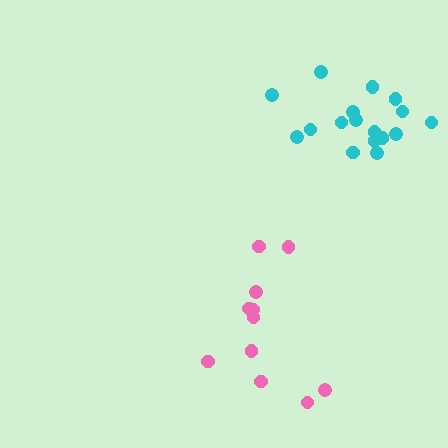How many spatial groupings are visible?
There are 2 spatial groupings.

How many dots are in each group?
Group 1: 11 dots, Group 2: 17 dots (28 total).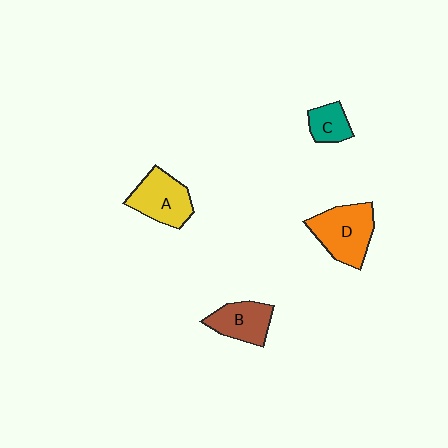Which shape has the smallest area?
Shape C (teal).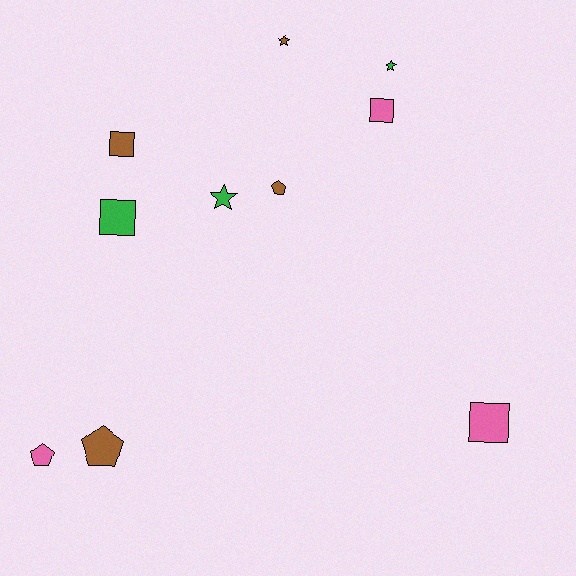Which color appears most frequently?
Brown, with 4 objects.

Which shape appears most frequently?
Square, with 4 objects.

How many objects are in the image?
There are 10 objects.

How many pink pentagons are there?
There is 1 pink pentagon.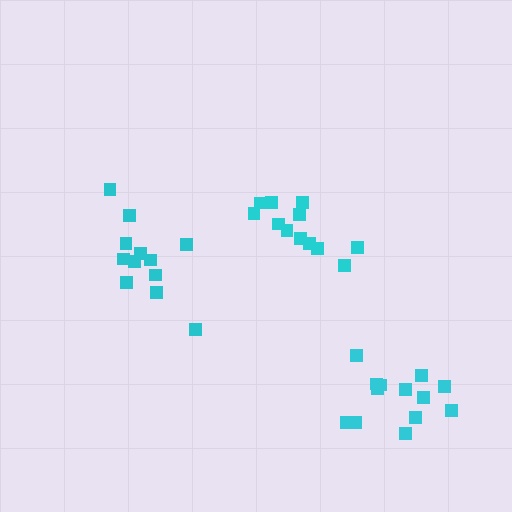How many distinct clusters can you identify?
There are 3 distinct clusters.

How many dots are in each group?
Group 1: 12 dots, Group 2: 12 dots, Group 3: 13 dots (37 total).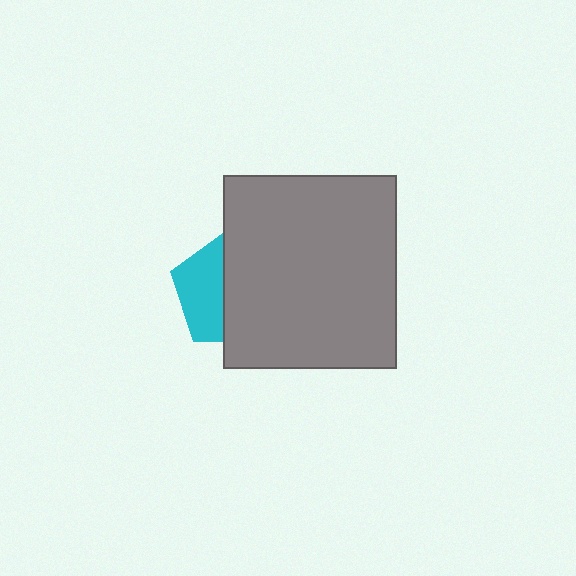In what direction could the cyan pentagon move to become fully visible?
The cyan pentagon could move left. That would shift it out from behind the gray rectangle entirely.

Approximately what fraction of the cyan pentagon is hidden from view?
Roughly 57% of the cyan pentagon is hidden behind the gray rectangle.